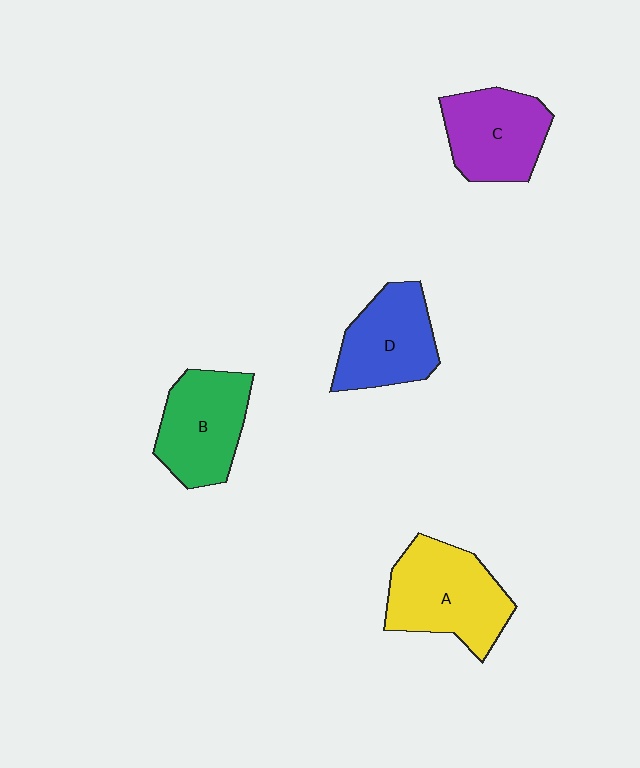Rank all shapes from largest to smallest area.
From largest to smallest: A (yellow), B (green), C (purple), D (blue).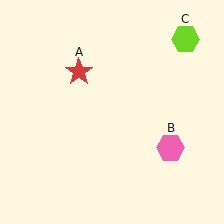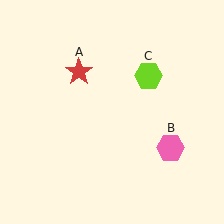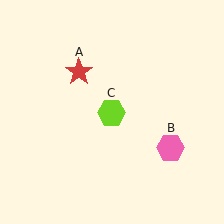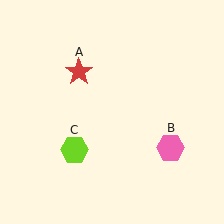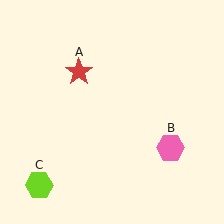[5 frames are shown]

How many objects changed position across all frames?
1 object changed position: lime hexagon (object C).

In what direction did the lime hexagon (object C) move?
The lime hexagon (object C) moved down and to the left.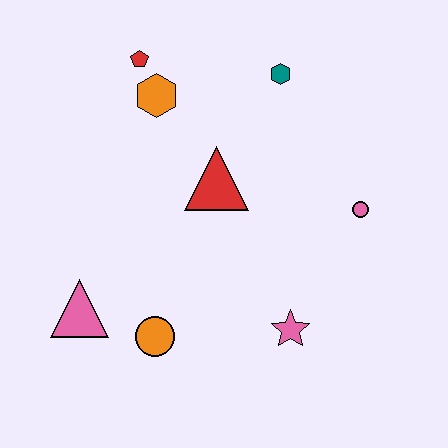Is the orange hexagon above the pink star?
Yes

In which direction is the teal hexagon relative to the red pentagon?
The teal hexagon is to the right of the red pentagon.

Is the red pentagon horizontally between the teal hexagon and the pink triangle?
Yes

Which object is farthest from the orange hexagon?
The pink star is farthest from the orange hexagon.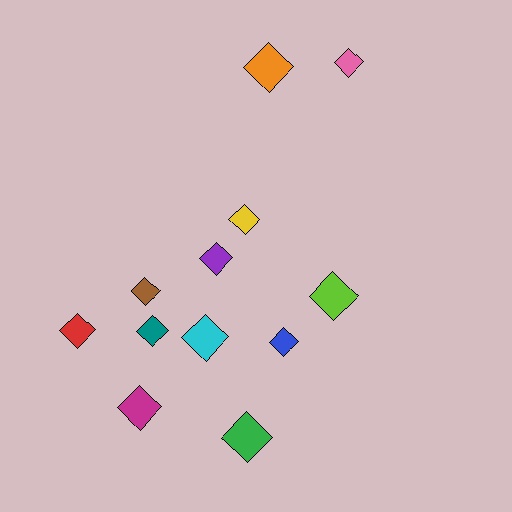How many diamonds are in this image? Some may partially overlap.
There are 12 diamonds.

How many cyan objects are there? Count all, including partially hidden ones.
There is 1 cyan object.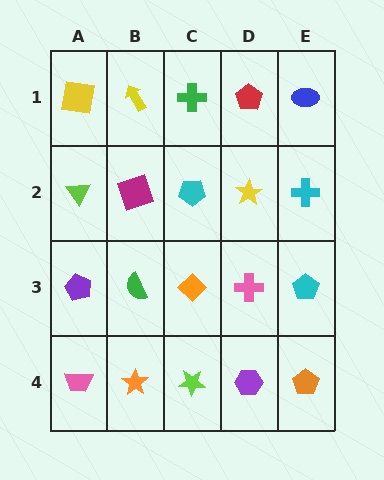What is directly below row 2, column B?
A green semicircle.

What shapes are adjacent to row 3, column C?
A cyan pentagon (row 2, column C), a lime star (row 4, column C), a green semicircle (row 3, column B), a pink cross (row 3, column D).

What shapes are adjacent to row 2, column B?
A yellow arrow (row 1, column B), a green semicircle (row 3, column B), a lime triangle (row 2, column A), a cyan pentagon (row 2, column C).